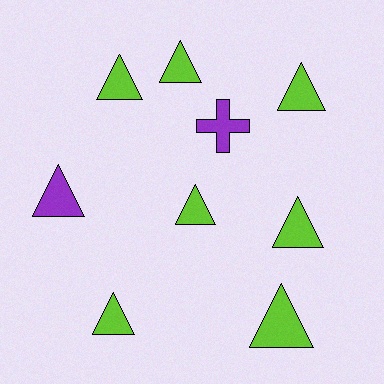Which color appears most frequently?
Lime, with 7 objects.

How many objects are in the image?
There are 9 objects.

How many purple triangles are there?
There is 1 purple triangle.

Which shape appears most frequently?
Triangle, with 8 objects.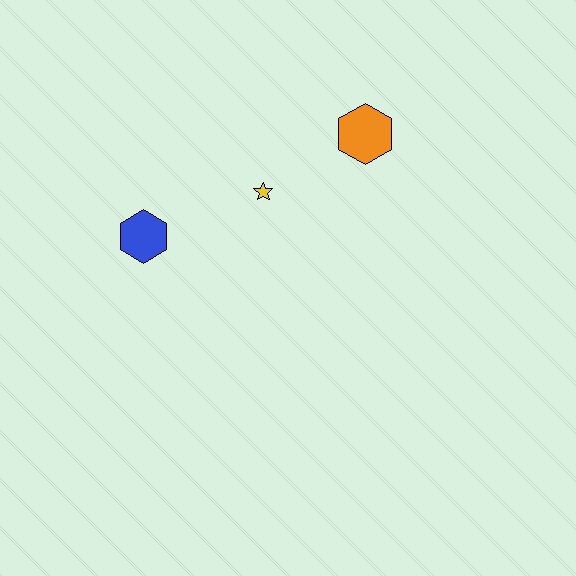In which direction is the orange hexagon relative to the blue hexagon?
The orange hexagon is to the right of the blue hexagon.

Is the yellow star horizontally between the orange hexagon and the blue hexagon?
Yes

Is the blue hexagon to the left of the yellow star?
Yes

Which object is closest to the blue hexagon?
The yellow star is closest to the blue hexagon.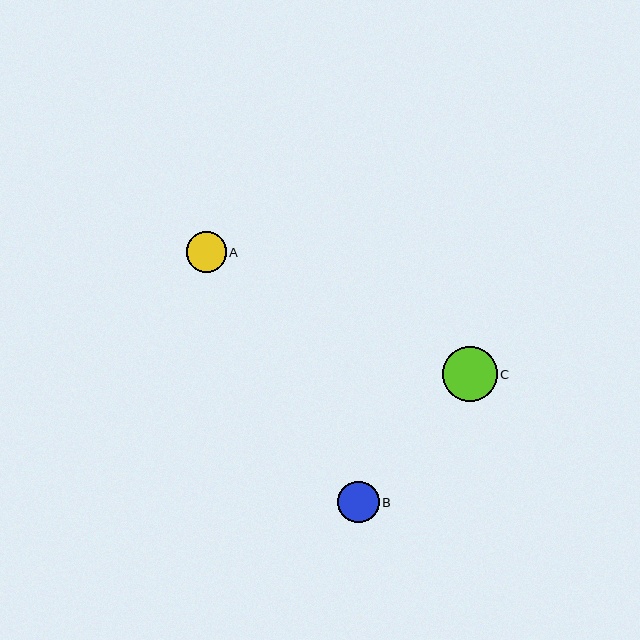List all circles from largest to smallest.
From largest to smallest: C, B, A.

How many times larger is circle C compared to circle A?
Circle C is approximately 1.4 times the size of circle A.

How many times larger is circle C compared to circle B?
Circle C is approximately 1.3 times the size of circle B.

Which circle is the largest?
Circle C is the largest with a size of approximately 55 pixels.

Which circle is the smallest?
Circle A is the smallest with a size of approximately 40 pixels.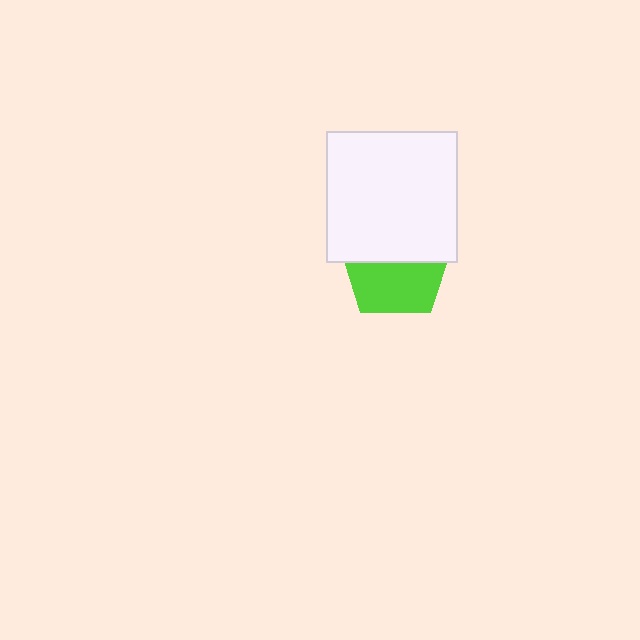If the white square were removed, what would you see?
You would see the complete lime pentagon.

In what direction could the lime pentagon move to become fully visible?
The lime pentagon could move down. That would shift it out from behind the white square entirely.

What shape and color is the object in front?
The object in front is a white square.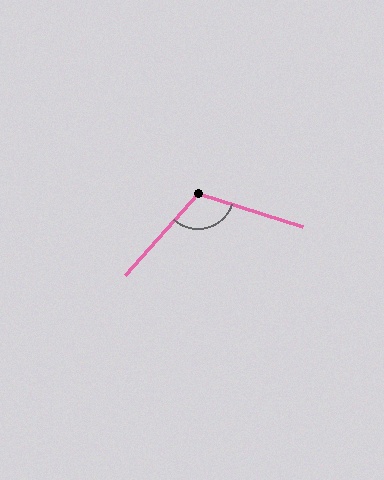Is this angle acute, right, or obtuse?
It is obtuse.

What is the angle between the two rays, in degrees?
Approximately 114 degrees.